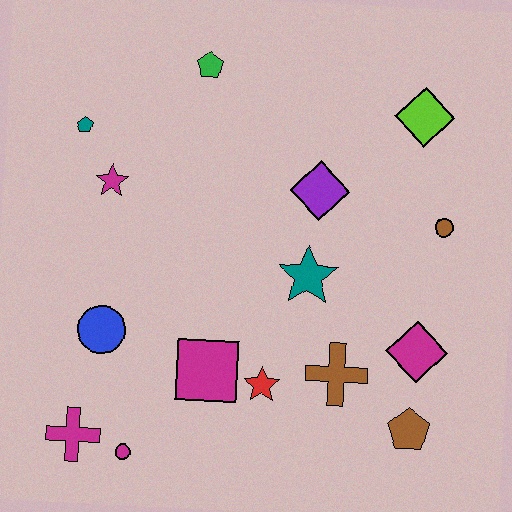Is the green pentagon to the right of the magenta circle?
Yes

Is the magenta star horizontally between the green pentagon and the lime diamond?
No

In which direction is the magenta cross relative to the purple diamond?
The magenta cross is below the purple diamond.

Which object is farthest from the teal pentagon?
The brown pentagon is farthest from the teal pentagon.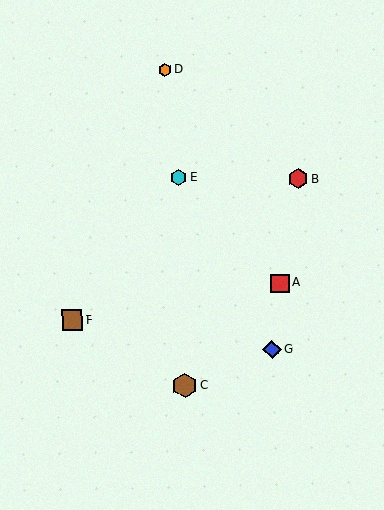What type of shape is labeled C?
Shape C is a brown hexagon.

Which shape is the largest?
The brown hexagon (labeled C) is the largest.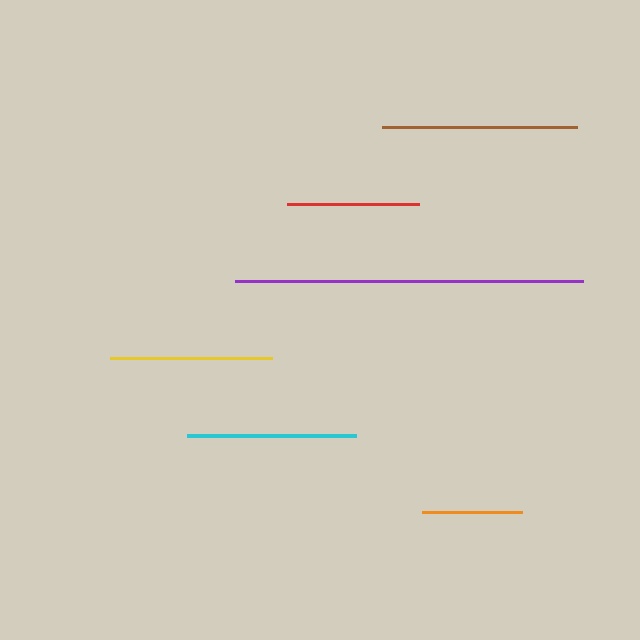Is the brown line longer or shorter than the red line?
The brown line is longer than the red line.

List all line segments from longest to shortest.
From longest to shortest: purple, brown, cyan, yellow, red, orange.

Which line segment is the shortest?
The orange line is the shortest at approximately 100 pixels.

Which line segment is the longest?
The purple line is the longest at approximately 348 pixels.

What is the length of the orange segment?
The orange segment is approximately 100 pixels long.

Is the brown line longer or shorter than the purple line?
The purple line is longer than the brown line.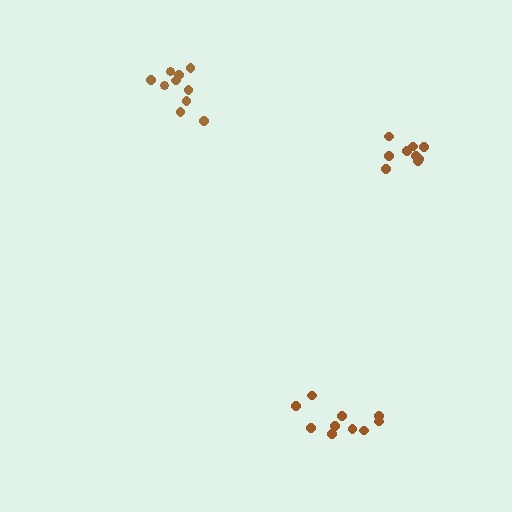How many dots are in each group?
Group 1: 10 dots, Group 2: 9 dots, Group 3: 10 dots (29 total).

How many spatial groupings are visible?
There are 3 spatial groupings.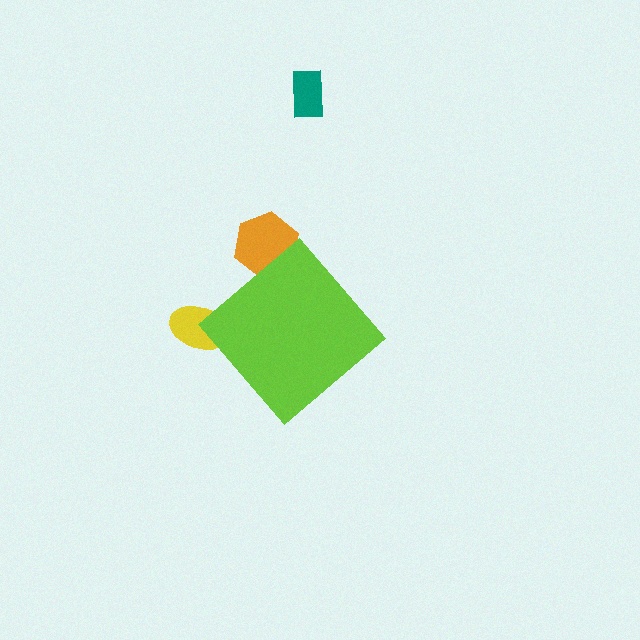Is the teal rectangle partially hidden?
No, the teal rectangle is fully visible.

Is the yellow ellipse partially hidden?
Yes, the yellow ellipse is partially hidden behind the lime diamond.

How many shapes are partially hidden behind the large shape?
2 shapes are partially hidden.